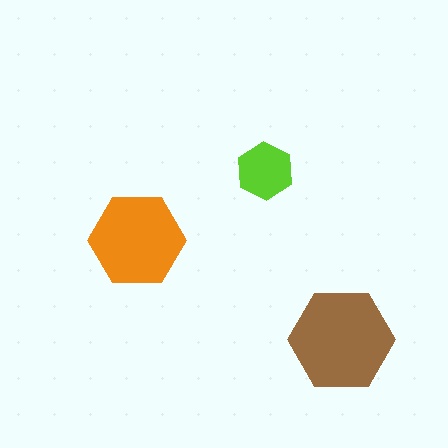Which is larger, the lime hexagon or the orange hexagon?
The orange one.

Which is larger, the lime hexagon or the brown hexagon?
The brown one.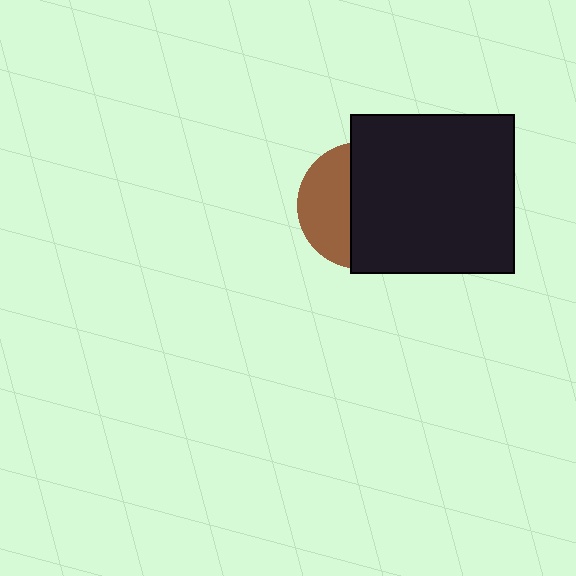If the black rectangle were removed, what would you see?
You would see the complete brown circle.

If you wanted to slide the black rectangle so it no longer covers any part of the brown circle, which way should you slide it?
Slide it right — that is the most direct way to separate the two shapes.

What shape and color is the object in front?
The object in front is a black rectangle.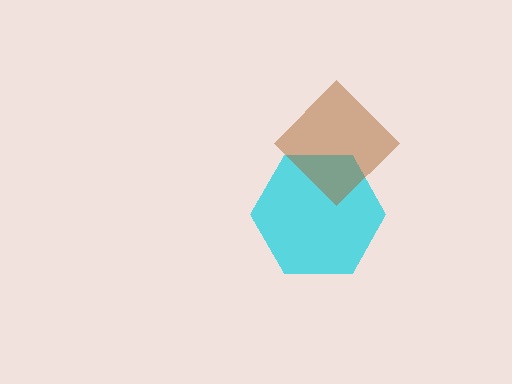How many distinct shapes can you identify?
There are 2 distinct shapes: a cyan hexagon, a brown diamond.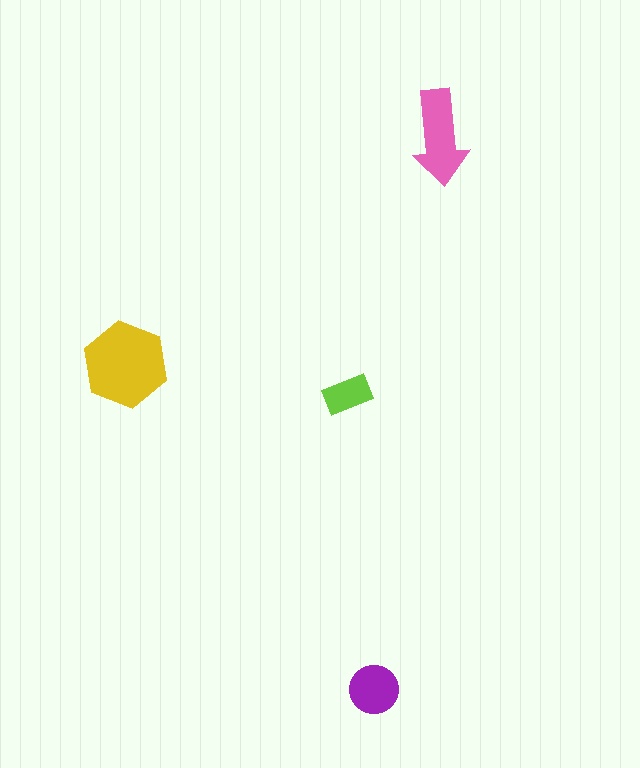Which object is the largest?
The yellow hexagon.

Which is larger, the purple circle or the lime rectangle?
The purple circle.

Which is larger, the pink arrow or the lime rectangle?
The pink arrow.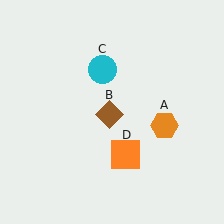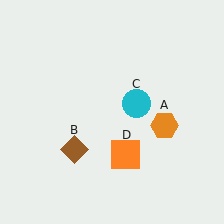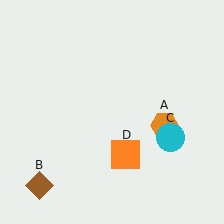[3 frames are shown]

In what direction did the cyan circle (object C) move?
The cyan circle (object C) moved down and to the right.